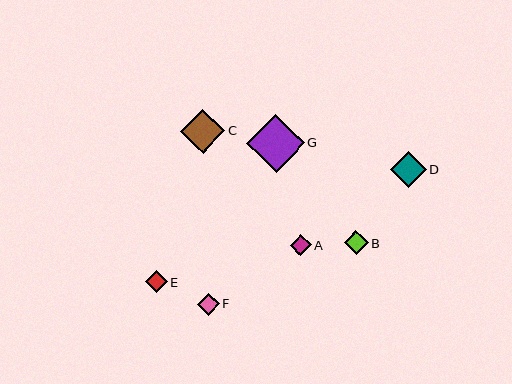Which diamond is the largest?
Diamond G is the largest with a size of approximately 58 pixels.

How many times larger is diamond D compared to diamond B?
Diamond D is approximately 1.5 times the size of diamond B.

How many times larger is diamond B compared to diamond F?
Diamond B is approximately 1.1 times the size of diamond F.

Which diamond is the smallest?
Diamond A is the smallest with a size of approximately 21 pixels.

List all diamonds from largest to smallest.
From largest to smallest: G, C, D, B, E, F, A.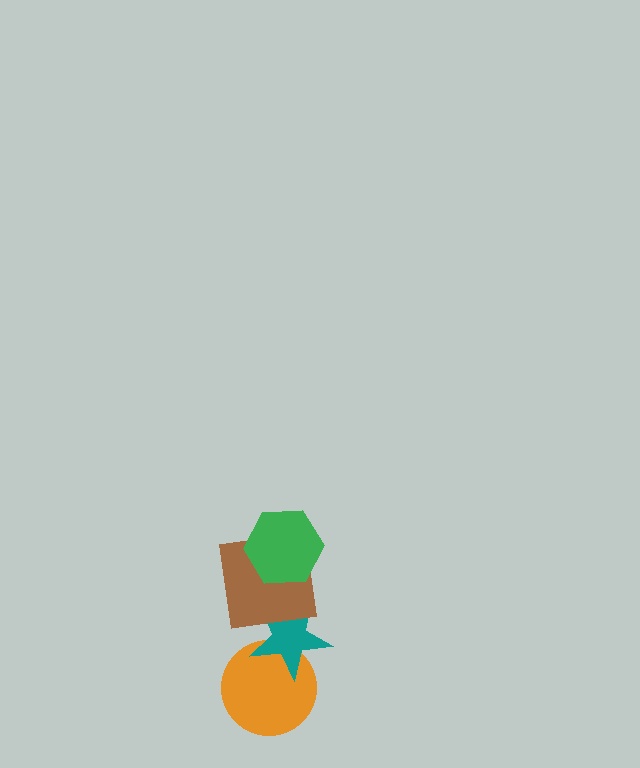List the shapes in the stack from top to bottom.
From top to bottom: the green hexagon, the brown square, the teal star, the orange circle.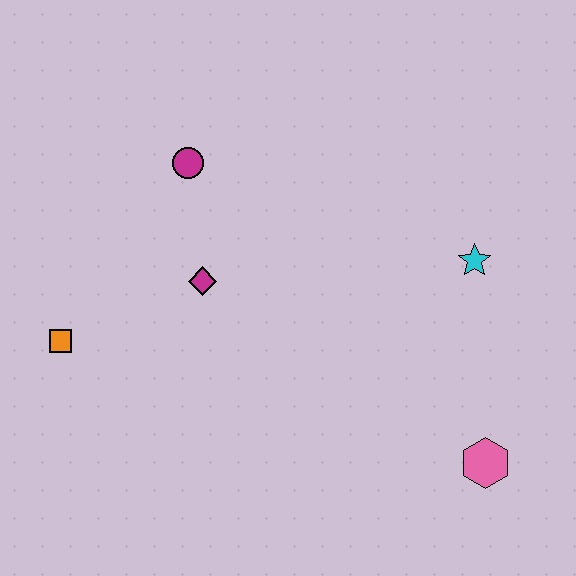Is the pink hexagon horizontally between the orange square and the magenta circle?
No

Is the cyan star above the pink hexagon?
Yes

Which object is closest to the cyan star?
The pink hexagon is closest to the cyan star.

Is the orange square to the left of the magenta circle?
Yes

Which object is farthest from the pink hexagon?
The orange square is farthest from the pink hexagon.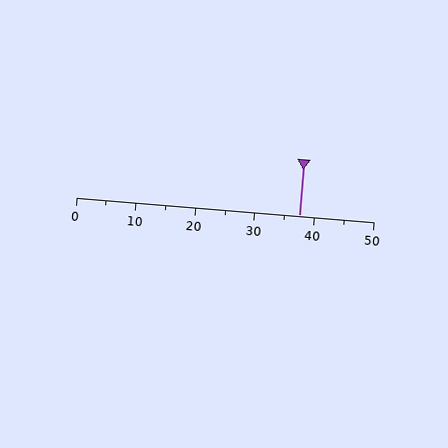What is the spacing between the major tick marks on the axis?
The major ticks are spaced 10 apart.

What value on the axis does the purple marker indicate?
The marker indicates approximately 37.5.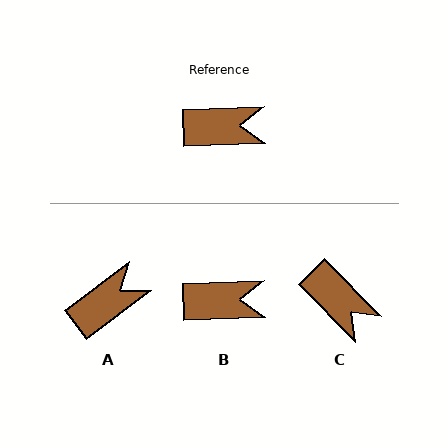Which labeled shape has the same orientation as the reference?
B.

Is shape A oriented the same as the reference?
No, it is off by about 35 degrees.